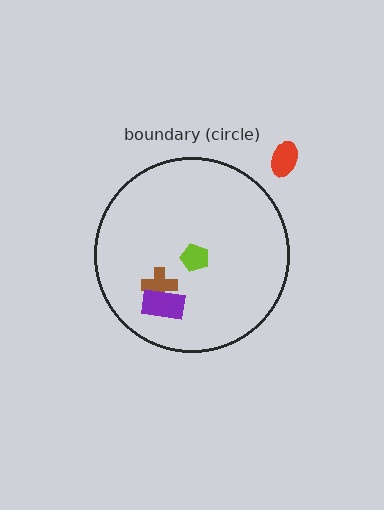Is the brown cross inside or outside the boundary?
Inside.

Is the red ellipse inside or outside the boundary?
Outside.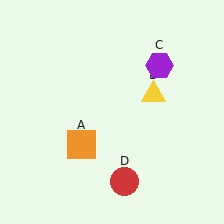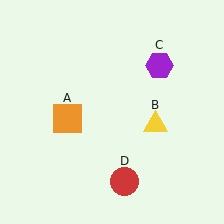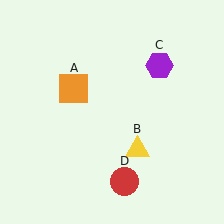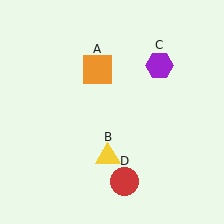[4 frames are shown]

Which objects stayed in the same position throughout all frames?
Purple hexagon (object C) and red circle (object D) remained stationary.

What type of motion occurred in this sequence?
The orange square (object A), yellow triangle (object B) rotated clockwise around the center of the scene.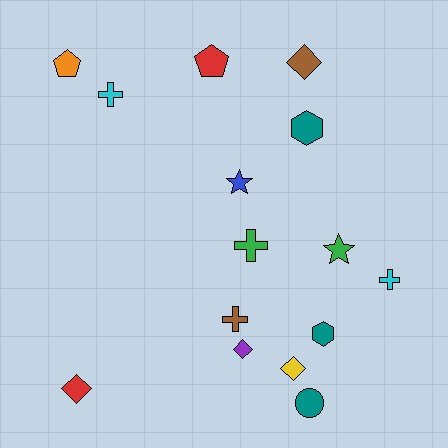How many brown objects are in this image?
There are 2 brown objects.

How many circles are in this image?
There is 1 circle.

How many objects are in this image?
There are 15 objects.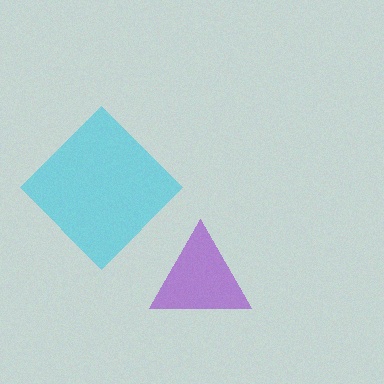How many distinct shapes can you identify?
There are 2 distinct shapes: a purple triangle, a cyan diamond.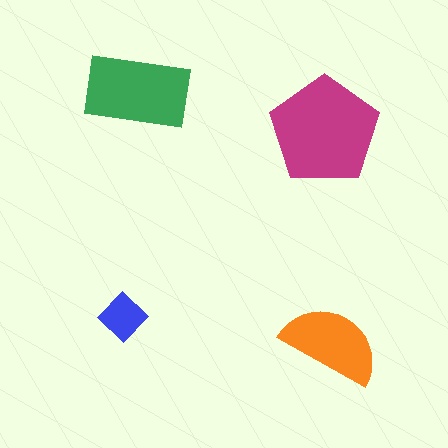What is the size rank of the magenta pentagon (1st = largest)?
1st.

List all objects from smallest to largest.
The blue diamond, the orange semicircle, the green rectangle, the magenta pentagon.